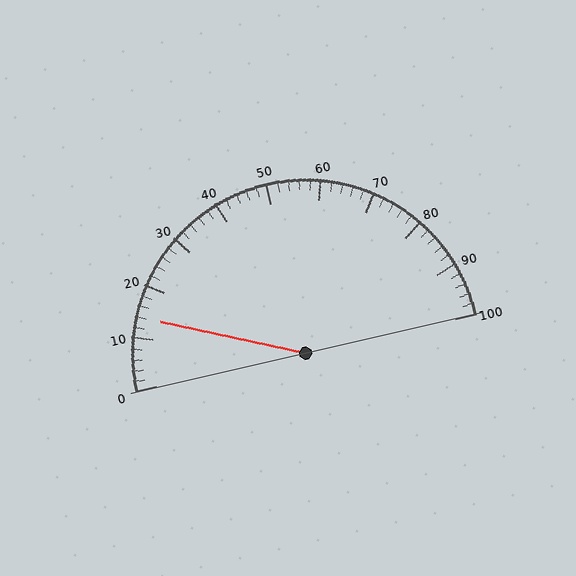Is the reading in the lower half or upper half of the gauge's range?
The reading is in the lower half of the range (0 to 100).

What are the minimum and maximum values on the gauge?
The gauge ranges from 0 to 100.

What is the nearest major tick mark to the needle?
The nearest major tick mark is 10.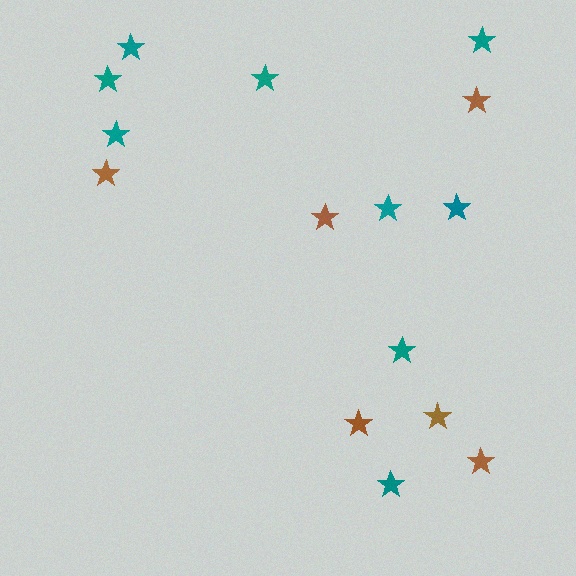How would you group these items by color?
There are 2 groups: one group of brown stars (6) and one group of teal stars (9).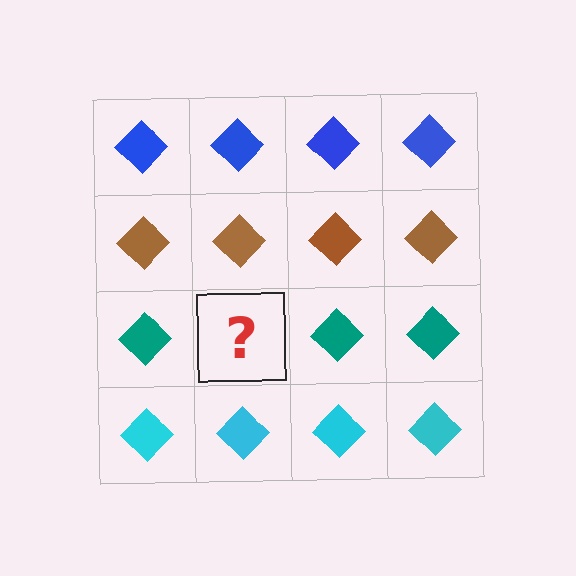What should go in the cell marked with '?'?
The missing cell should contain a teal diamond.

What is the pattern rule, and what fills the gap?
The rule is that each row has a consistent color. The gap should be filled with a teal diamond.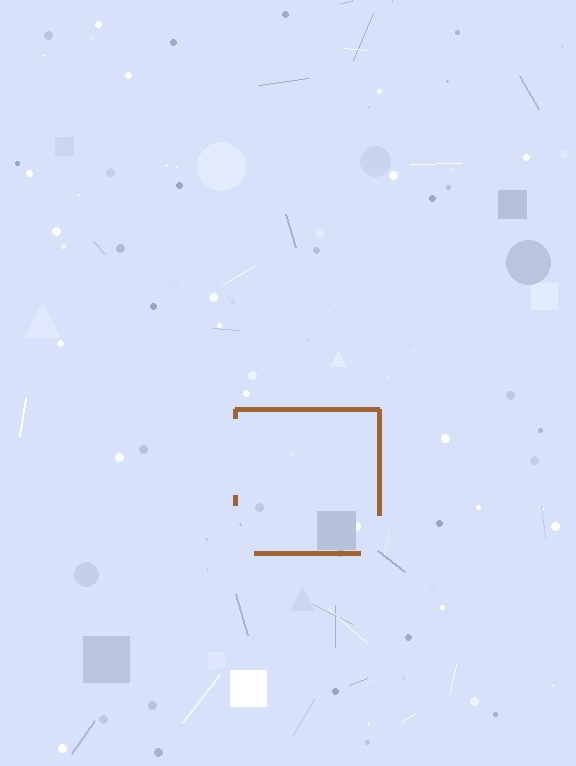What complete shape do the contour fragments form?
The contour fragments form a square.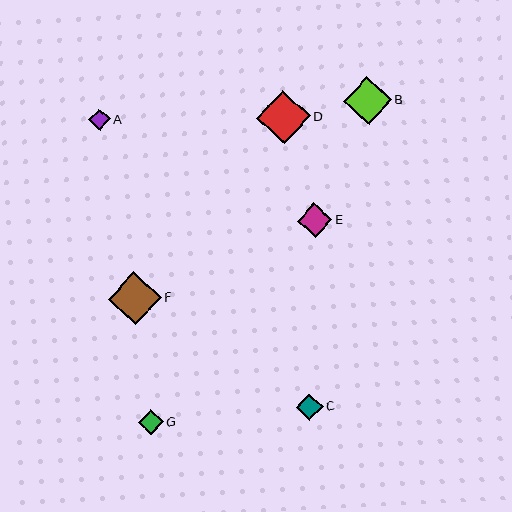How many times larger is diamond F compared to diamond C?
Diamond F is approximately 2.0 times the size of diamond C.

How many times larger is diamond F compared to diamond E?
Diamond F is approximately 1.5 times the size of diamond E.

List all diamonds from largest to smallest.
From largest to smallest: D, F, B, E, C, G, A.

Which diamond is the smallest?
Diamond A is the smallest with a size of approximately 21 pixels.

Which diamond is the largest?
Diamond D is the largest with a size of approximately 53 pixels.